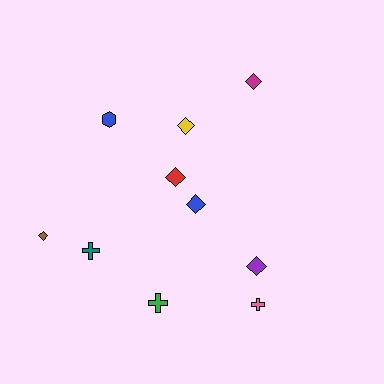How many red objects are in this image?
There is 1 red object.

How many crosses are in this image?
There are 3 crosses.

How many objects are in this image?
There are 10 objects.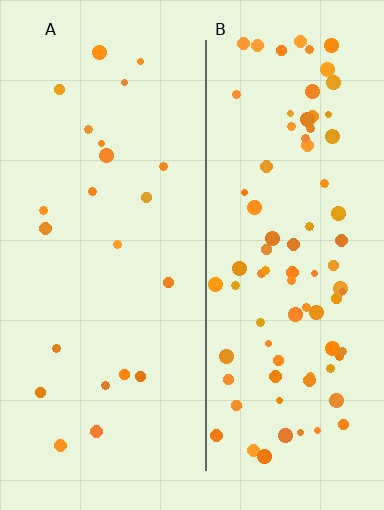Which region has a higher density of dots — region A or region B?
B (the right).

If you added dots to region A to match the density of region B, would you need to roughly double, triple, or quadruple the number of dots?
Approximately quadruple.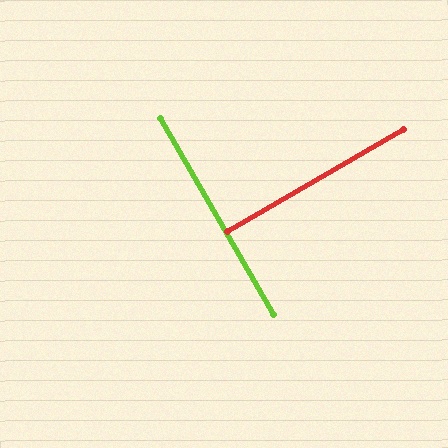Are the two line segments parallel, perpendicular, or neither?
Perpendicular — they meet at approximately 90°.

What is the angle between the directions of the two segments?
Approximately 90 degrees.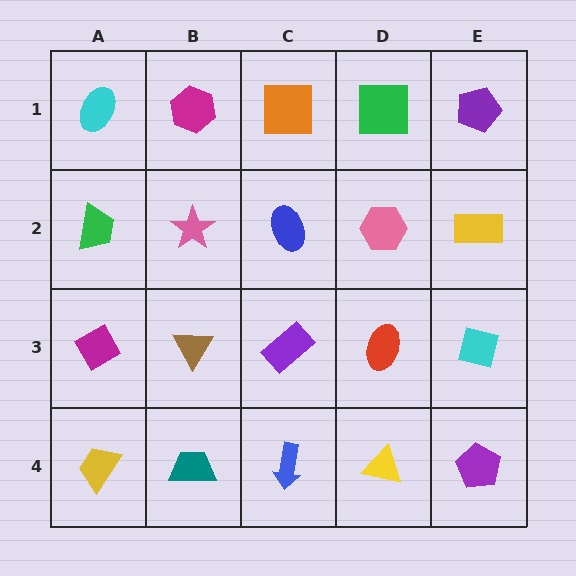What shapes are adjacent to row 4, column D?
A red ellipse (row 3, column D), a blue arrow (row 4, column C), a purple pentagon (row 4, column E).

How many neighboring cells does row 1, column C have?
3.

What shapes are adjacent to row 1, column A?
A green trapezoid (row 2, column A), a magenta hexagon (row 1, column B).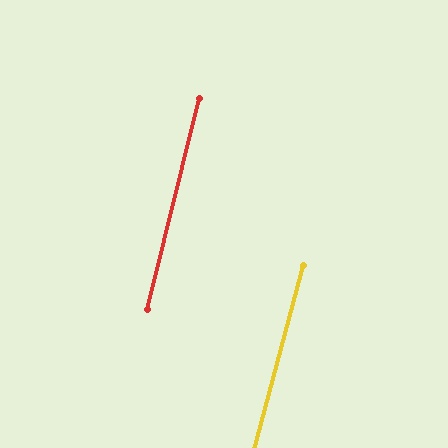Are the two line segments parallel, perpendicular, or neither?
Parallel — their directions differ by only 1.1°.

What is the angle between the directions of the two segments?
Approximately 1 degree.